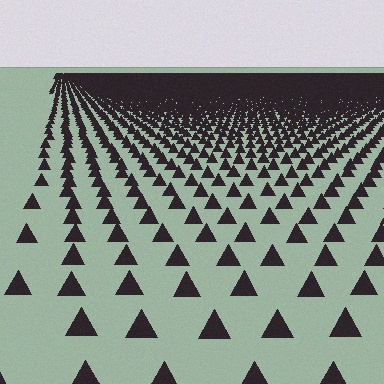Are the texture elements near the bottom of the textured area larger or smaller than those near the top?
Larger. Near the bottom, elements are closer to the viewer and appear at a bigger on-screen size.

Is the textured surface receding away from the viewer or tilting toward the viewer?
The surface is receding away from the viewer. Texture elements get smaller and denser toward the top.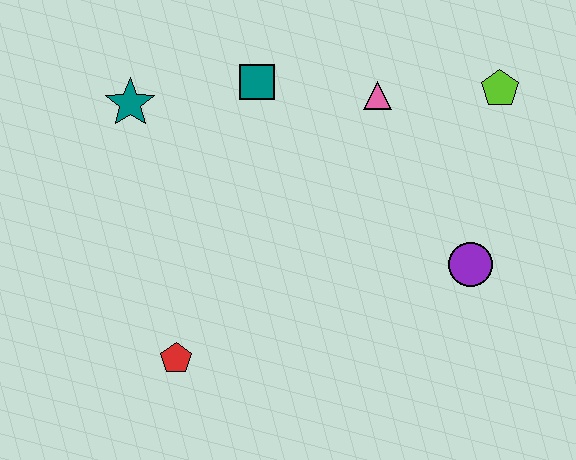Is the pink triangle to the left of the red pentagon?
No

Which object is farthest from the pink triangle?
The red pentagon is farthest from the pink triangle.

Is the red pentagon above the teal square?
No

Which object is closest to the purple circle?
The lime pentagon is closest to the purple circle.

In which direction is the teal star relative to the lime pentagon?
The teal star is to the left of the lime pentagon.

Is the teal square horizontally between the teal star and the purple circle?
Yes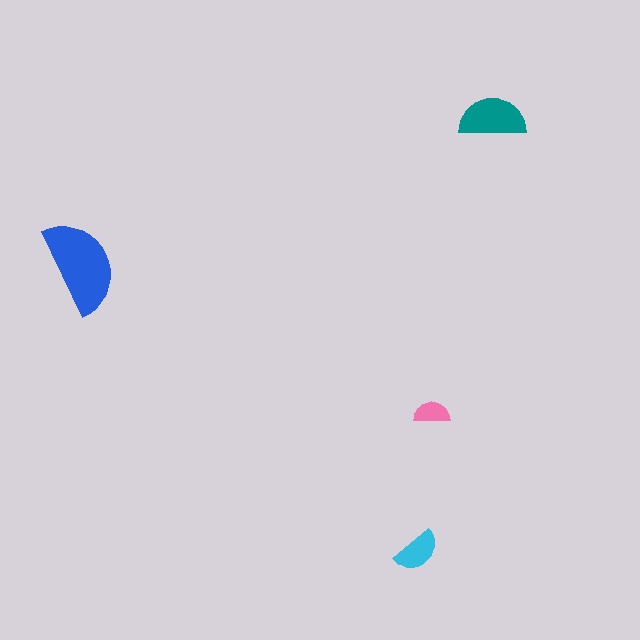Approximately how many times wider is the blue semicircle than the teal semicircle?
About 1.5 times wider.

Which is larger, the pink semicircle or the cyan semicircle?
The cyan one.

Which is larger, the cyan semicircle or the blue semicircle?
The blue one.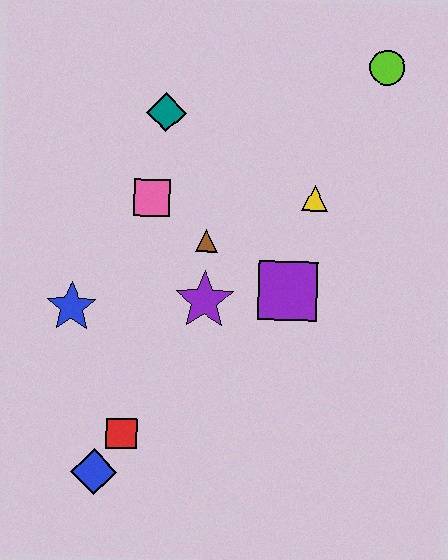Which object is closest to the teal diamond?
The pink square is closest to the teal diamond.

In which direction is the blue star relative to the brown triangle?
The blue star is to the left of the brown triangle.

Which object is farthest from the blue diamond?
The lime circle is farthest from the blue diamond.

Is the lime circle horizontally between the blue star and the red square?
No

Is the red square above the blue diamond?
Yes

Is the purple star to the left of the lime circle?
Yes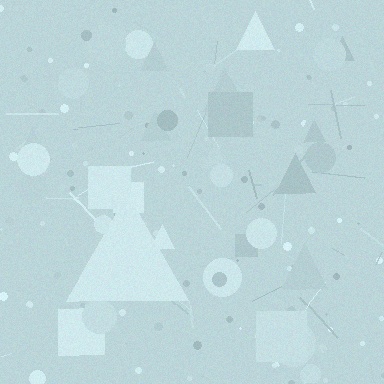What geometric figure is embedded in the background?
A triangle is embedded in the background.